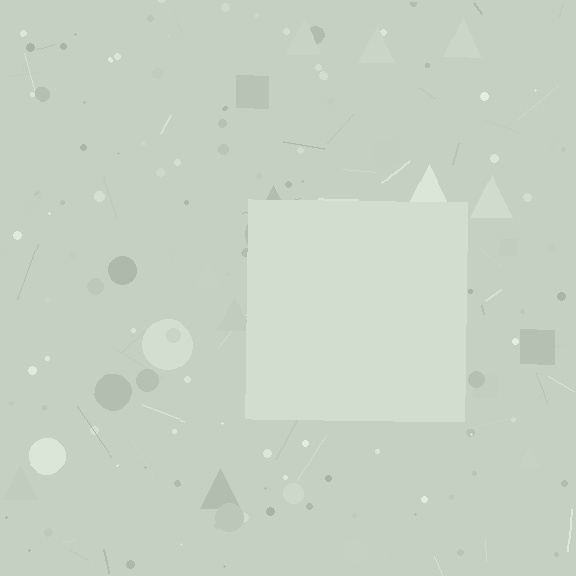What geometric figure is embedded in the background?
A square is embedded in the background.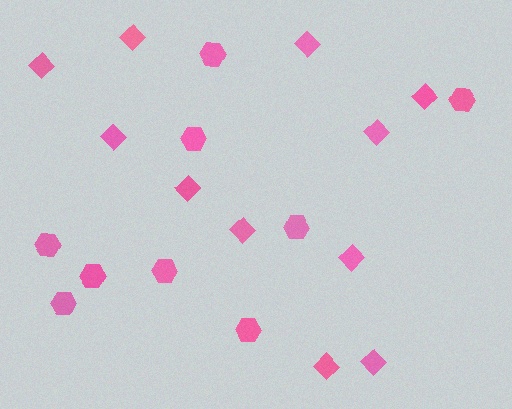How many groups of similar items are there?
There are 2 groups: one group of diamonds (11) and one group of hexagons (9).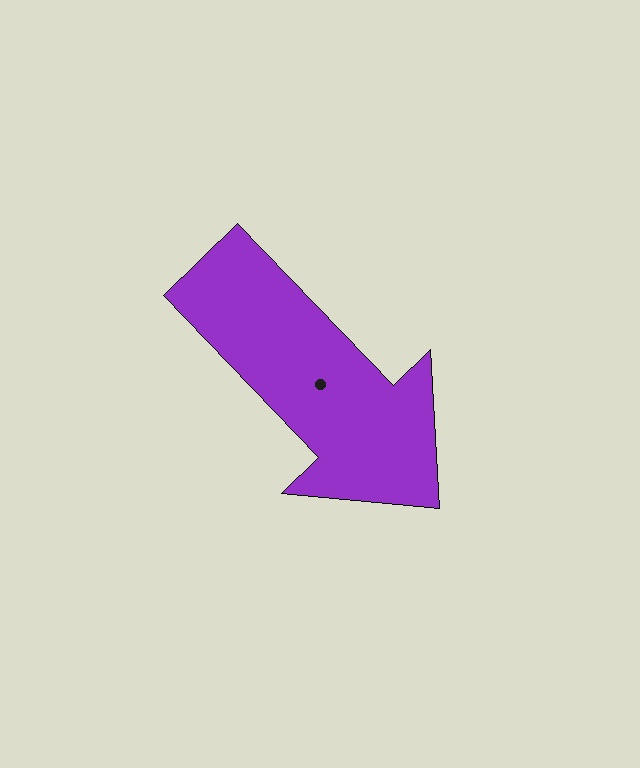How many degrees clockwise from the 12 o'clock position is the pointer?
Approximately 136 degrees.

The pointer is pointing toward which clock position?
Roughly 5 o'clock.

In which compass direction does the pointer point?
Southeast.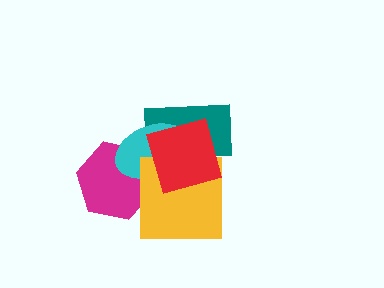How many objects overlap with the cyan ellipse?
4 objects overlap with the cyan ellipse.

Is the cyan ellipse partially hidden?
Yes, it is partially covered by another shape.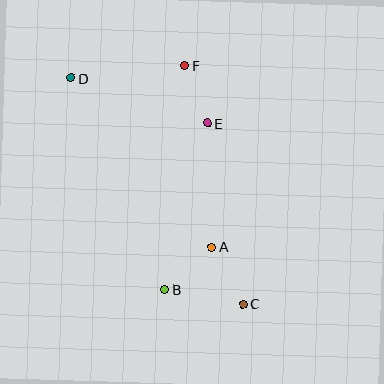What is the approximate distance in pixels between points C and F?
The distance between C and F is approximately 245 pixels.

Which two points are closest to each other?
Points E and F are closest to each other.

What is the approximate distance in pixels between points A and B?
The distance between A and B is approximately 64 pixels.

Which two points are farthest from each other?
Points C and D are farthest from each other.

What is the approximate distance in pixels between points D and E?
The distance between D and E is approximately 143 pixels.